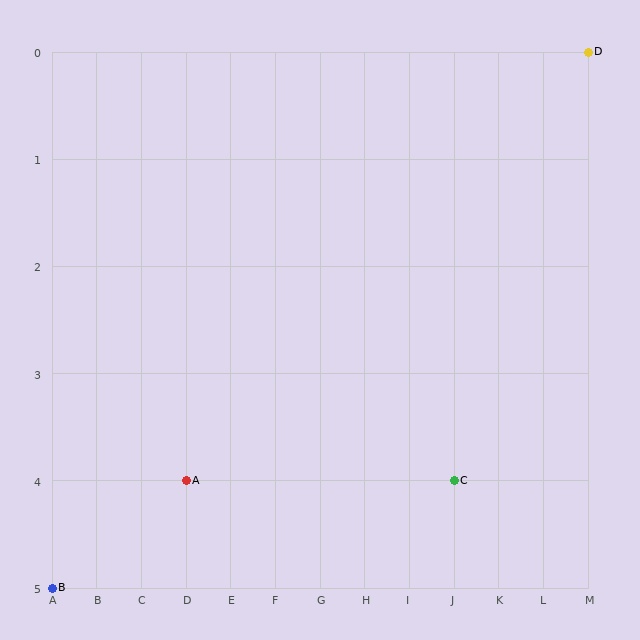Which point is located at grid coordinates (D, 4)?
Point A is at (D, 4).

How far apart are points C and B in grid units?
Points C and B are 9 columns and 1 row apart (about 9.1 grid units diagonally).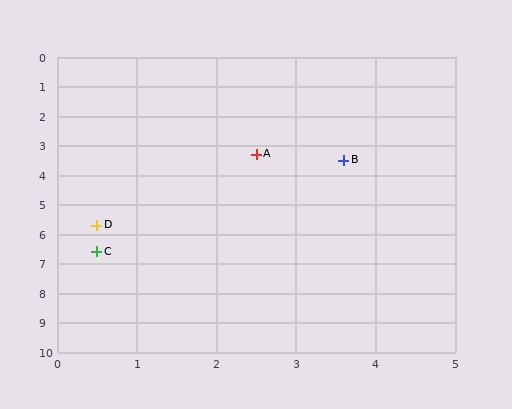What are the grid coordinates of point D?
Point D is at approximately (0.5, 5.7).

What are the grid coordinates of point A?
Point A is at approximately (2.5, 3.3).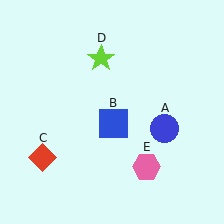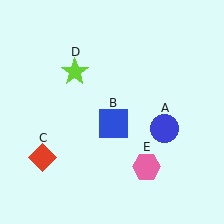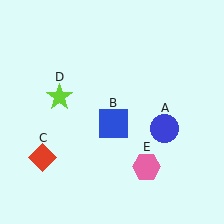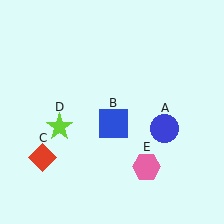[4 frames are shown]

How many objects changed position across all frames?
1 object changed position: lime star (object D).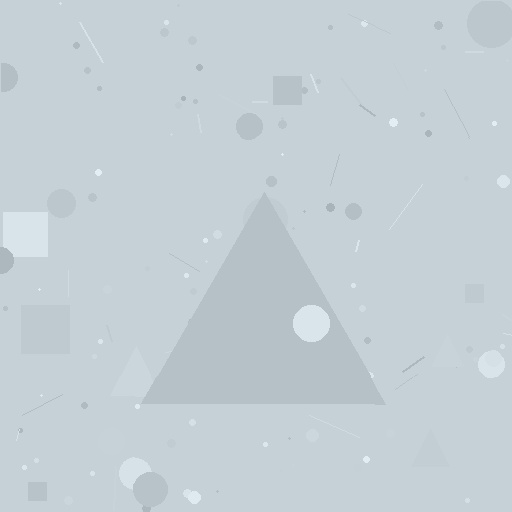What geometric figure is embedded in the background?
A triangle is embedded in the background.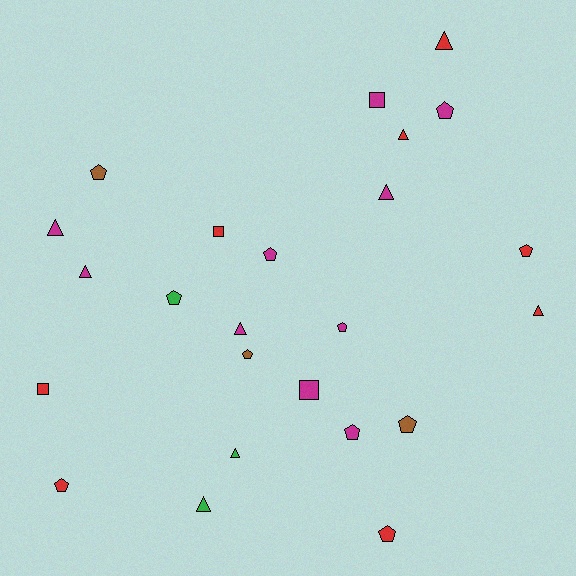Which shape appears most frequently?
Pentagon, with 11 objects.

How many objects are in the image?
There are 24 objects.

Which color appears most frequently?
Magenta, with 10 objects.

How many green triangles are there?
There are 2 green triangles.